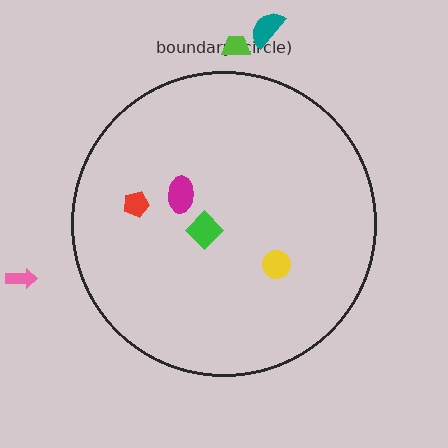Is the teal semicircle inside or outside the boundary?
Outside.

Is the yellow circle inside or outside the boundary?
Inside.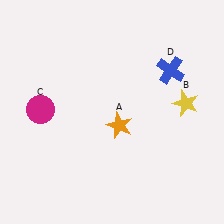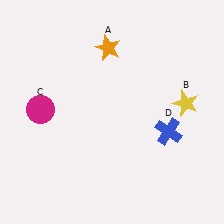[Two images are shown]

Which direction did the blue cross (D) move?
The blue cross (D) moved down.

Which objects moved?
The objects that moved are: the orange star (A), the blue cross (D).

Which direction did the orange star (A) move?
The orange star (A) moved up.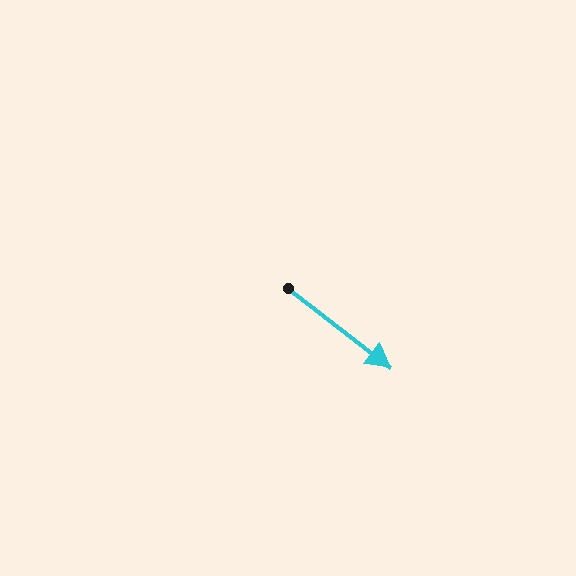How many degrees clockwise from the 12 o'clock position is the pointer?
Approximately 128 degrees.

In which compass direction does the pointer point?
Southeast.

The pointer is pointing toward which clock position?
Roughly 4 o'clock.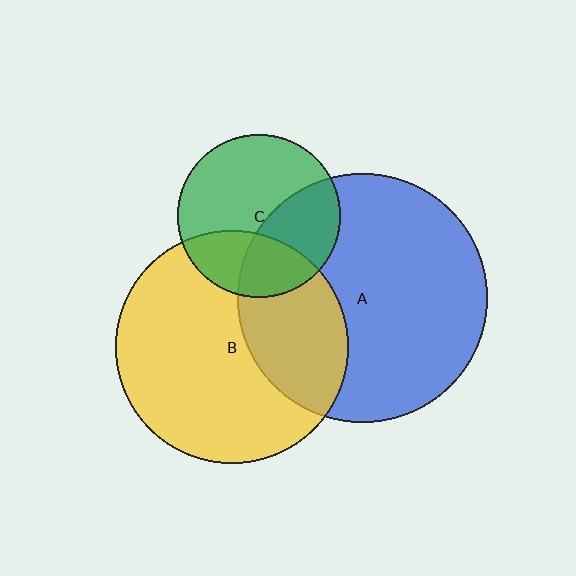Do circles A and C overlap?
Yes.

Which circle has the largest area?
Circle A (blue).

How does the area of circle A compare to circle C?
Approximately 2.3 times.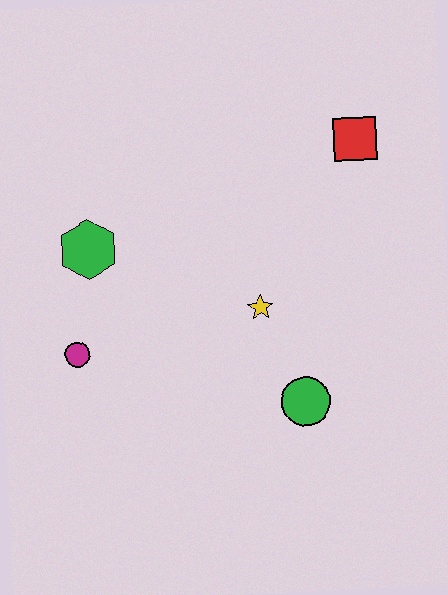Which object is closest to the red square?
The yellow star is closest to the red square.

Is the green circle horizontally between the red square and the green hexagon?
Yes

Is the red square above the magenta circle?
Yes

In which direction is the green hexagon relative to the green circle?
The green hexagon is to the left of the green circle.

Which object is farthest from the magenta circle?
The red square is farthest from the magenta circle.